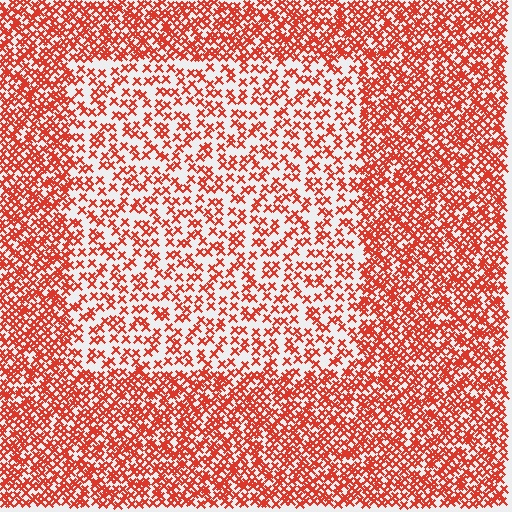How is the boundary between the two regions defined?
The boundary is defined by a change in element density (approximately 2.0x ratio). All elements are the same color, size, and shape.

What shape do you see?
I see a rectangle.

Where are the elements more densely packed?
The elements are more densely packed outside the rectangle boundary.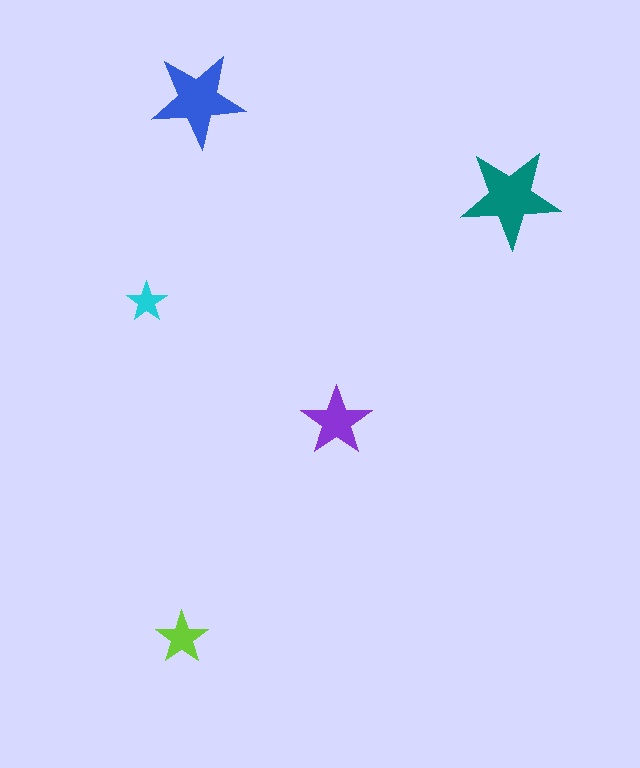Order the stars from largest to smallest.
the teal one, the blue one, the purple one, the lime one, the cyan one.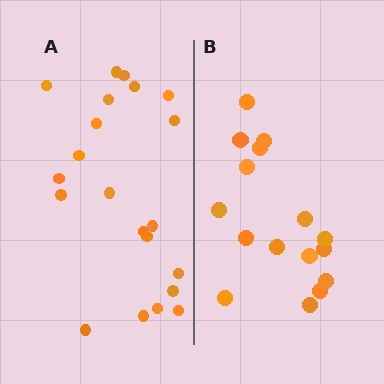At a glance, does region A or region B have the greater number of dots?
Region A (the left region) has more dots.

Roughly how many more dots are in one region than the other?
Region A has about 5 more dots than region B.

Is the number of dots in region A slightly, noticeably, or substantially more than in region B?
Region A has noticeably more, but not dramatically so. The ratio is roughly 1.3 to 1.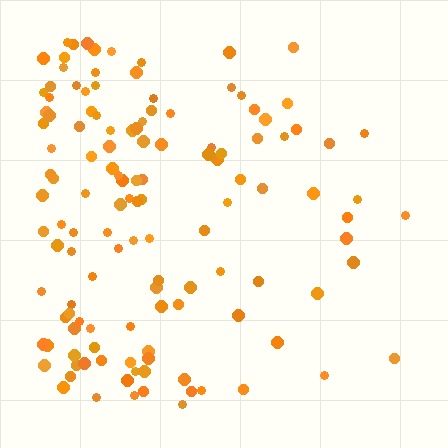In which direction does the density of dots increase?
From right to left, with the left side densest.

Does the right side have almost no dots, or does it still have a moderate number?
Still a moderate number, just noticeably fewer than the left.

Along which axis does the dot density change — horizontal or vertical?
Horizontal.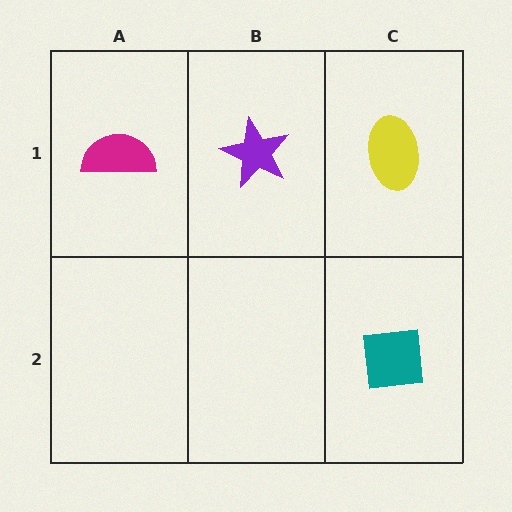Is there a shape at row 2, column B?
No, that cell is empty.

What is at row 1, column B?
A purple star.